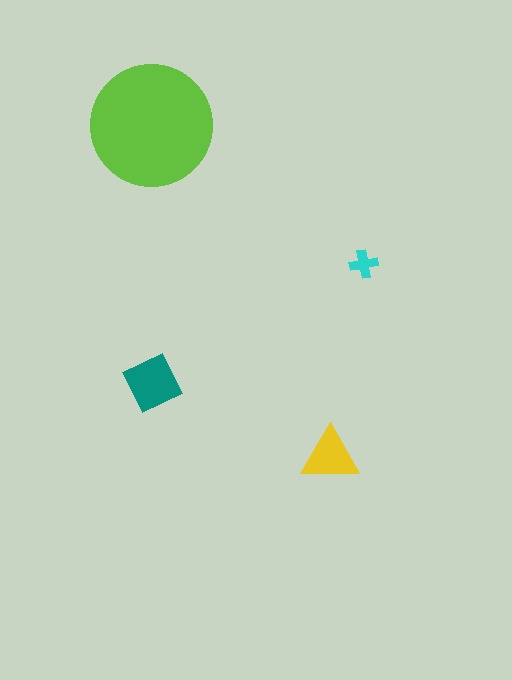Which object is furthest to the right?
The cyan cross is rightmost.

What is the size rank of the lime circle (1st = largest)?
1st.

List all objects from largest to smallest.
The lime circle, the teal square, the yellow triangle, the cyan cross.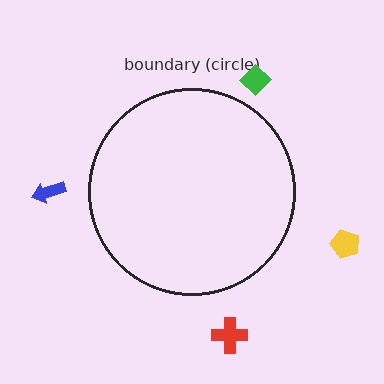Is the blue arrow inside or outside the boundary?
Outside.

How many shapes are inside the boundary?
0 inside, 4 outside.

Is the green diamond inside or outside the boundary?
Outside.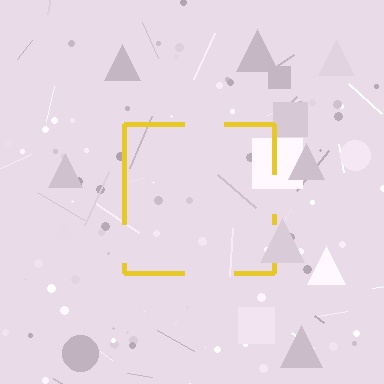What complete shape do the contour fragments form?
The contour fragments form a square.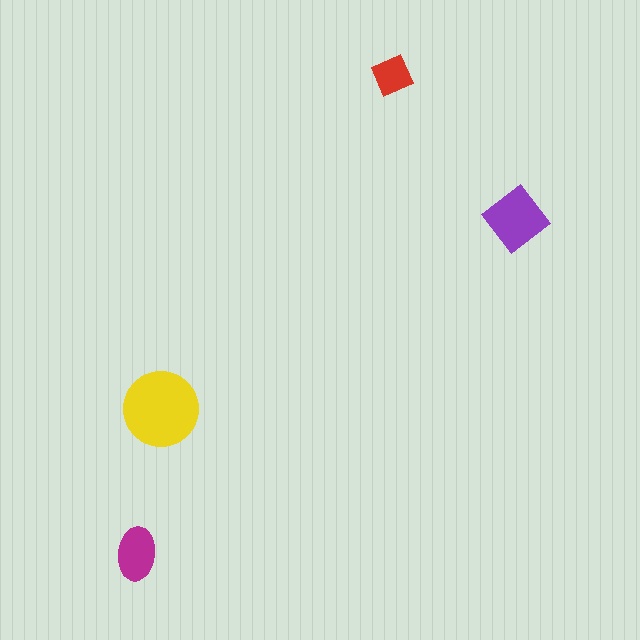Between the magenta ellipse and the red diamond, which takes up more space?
The magenta ellipse.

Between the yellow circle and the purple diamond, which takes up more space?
The yellow circle.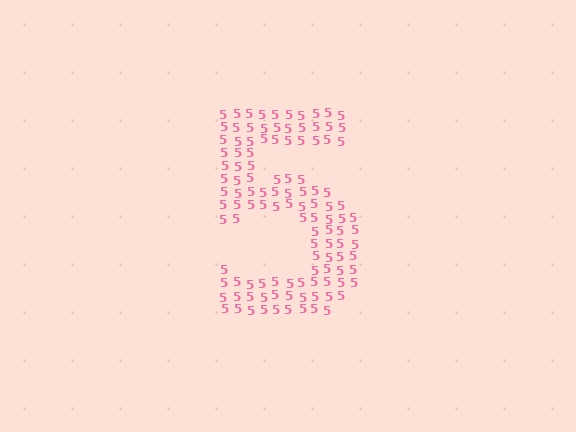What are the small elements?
The small elements are digit 5's.